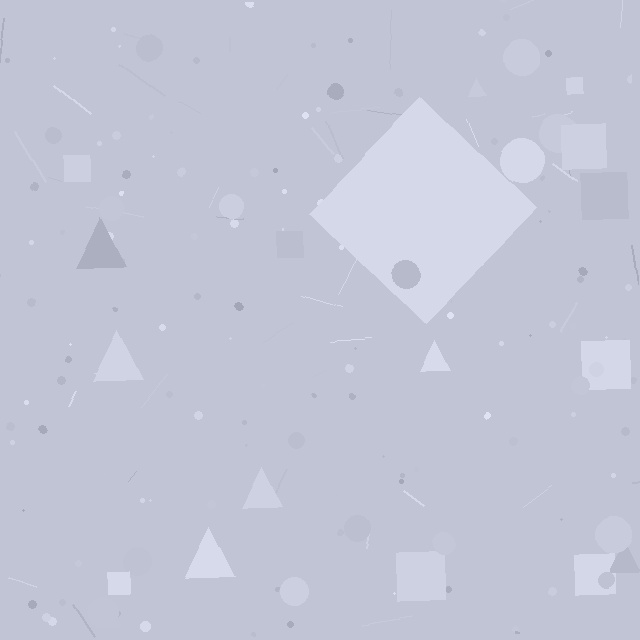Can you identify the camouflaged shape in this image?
The camouflaged shape is a diamond.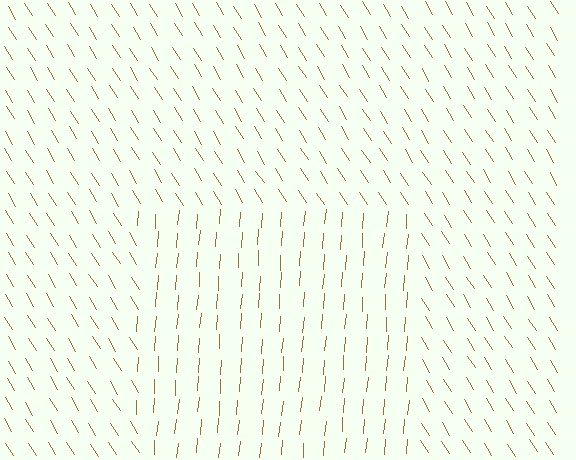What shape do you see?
I see a rectangle.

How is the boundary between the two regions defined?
The boundary is defined purely by a change in line orientation (approximately 36 degrees difference). All lines are the same color and thickness.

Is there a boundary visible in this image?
Yes, there is a texture boundary formed by a change in line orientation.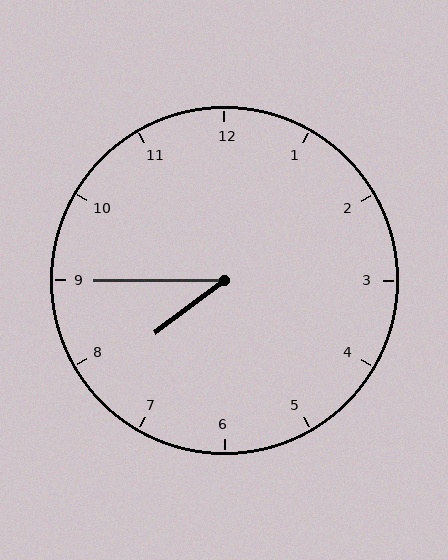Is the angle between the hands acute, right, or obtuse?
It is acute.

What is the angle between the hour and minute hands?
Approximately 38 degrees.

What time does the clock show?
7:45.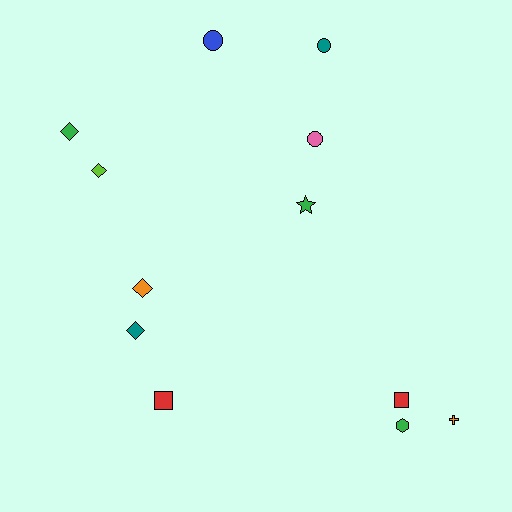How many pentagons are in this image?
There are no pentagons.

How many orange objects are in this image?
There are 2 orange objects.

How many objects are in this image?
There are 12 objects.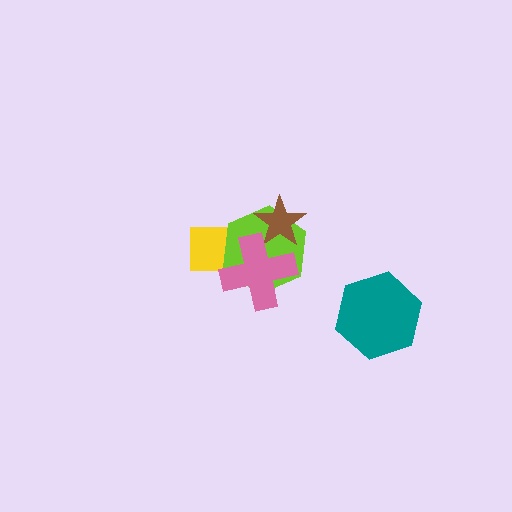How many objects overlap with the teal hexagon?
0 objects overlap with the teal hexagon.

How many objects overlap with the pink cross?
3 objects overlap with the pink cross.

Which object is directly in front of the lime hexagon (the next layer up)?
The brown star is directly in front of the lime hexagon.